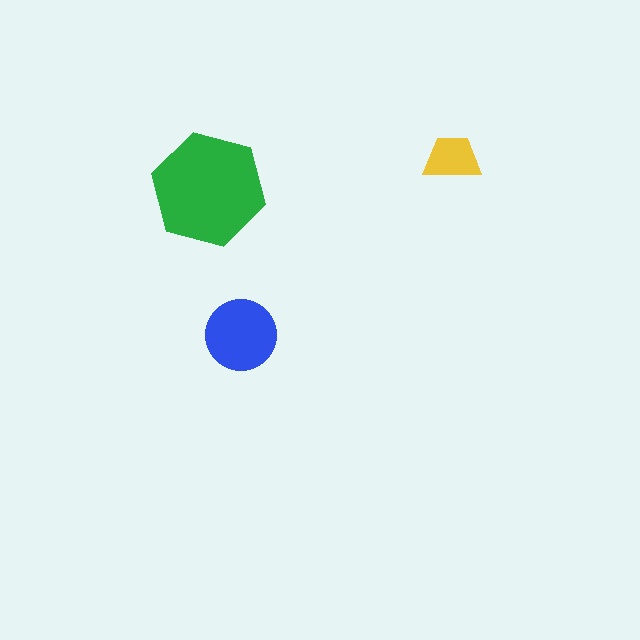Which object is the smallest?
The yellow trapezoid.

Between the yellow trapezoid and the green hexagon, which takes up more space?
The green hexagon.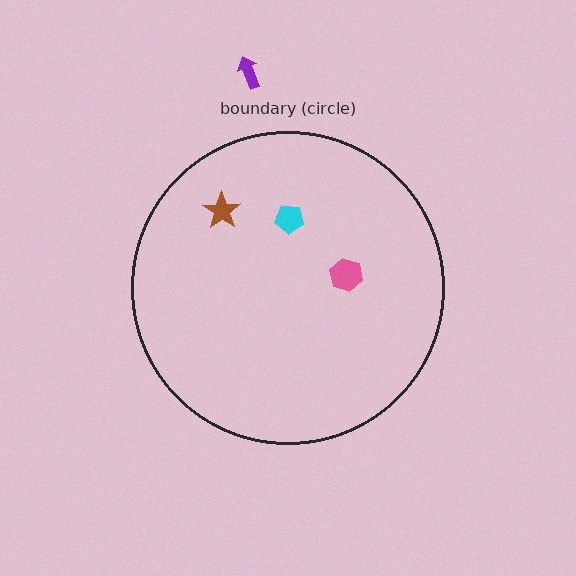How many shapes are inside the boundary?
3 inside, 1 outside.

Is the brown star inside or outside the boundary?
Inside.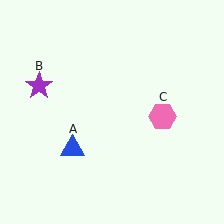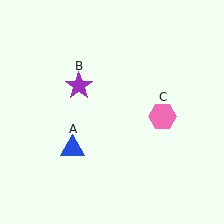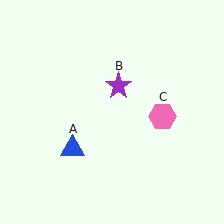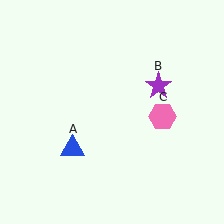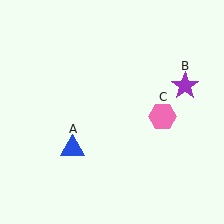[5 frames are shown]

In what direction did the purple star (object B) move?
The purple star (object B) moved right.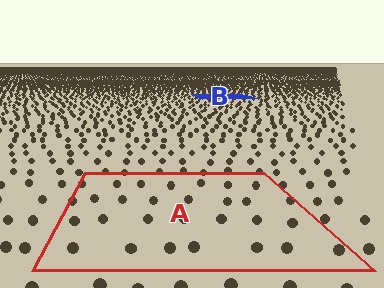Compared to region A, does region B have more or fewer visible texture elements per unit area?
Region B has more texture elements per unit area — they are packed more densely because it is farther away.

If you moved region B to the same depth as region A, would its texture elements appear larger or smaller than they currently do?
They would appear larger. At a closer depth, the same texture elements are projected at a bigger on-screen size.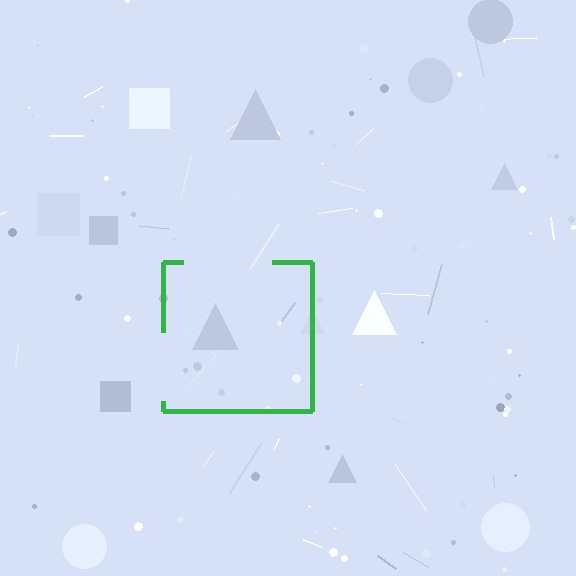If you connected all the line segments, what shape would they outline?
They would outline a square.